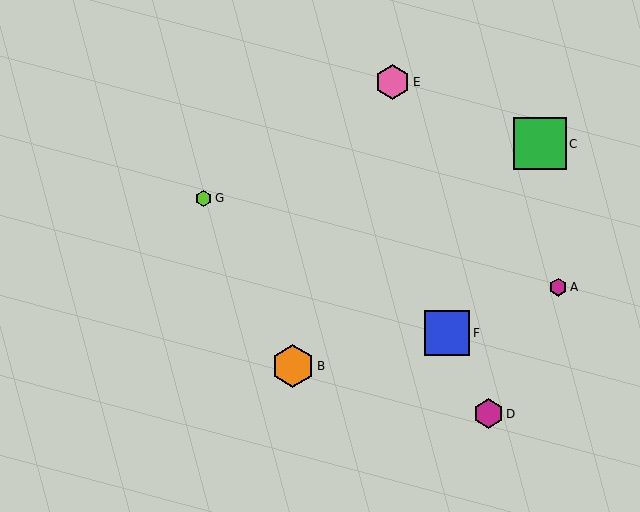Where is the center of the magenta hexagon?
The center of the magenta hexagon is at (558, 287).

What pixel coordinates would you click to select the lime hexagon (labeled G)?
Click at (204, 198) to select the lime hexagon G.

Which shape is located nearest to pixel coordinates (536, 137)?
The green square (labeled C) at (540, 144) is nearest to that location.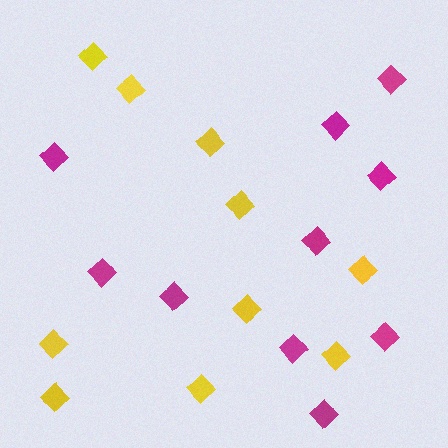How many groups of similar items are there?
There are 2 groups: one group of magenta diamonds (10) and one group of yellow diamonds (10).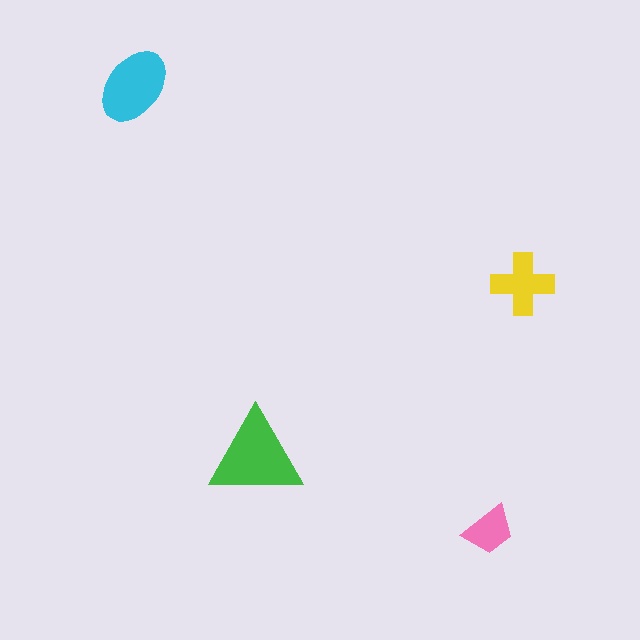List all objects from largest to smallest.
The green triangle, the cyan ellipse, the yellow cross, the pink trapezoid.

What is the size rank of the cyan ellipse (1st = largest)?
2nd.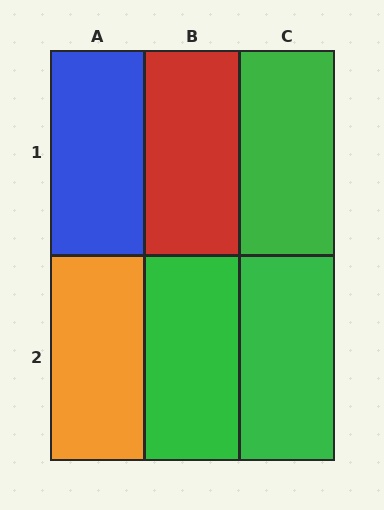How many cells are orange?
1 cell is orange.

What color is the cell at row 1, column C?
Green.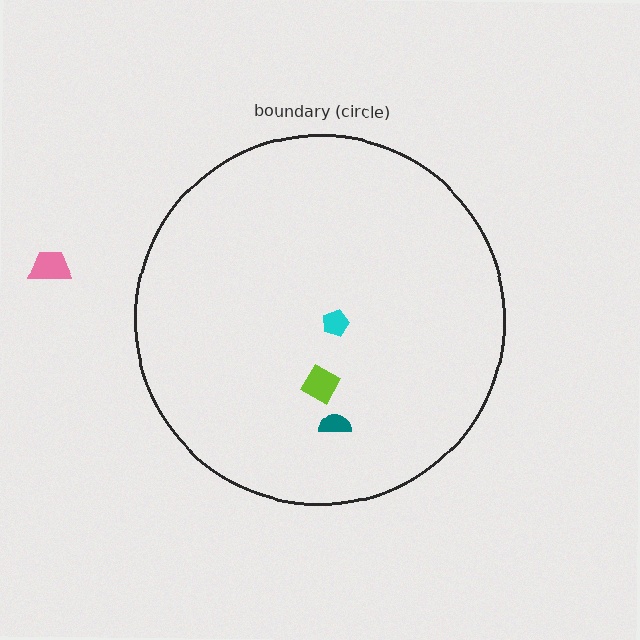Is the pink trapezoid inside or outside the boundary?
Outside.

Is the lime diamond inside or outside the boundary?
Inside.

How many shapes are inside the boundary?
3 inside, 1 outside.